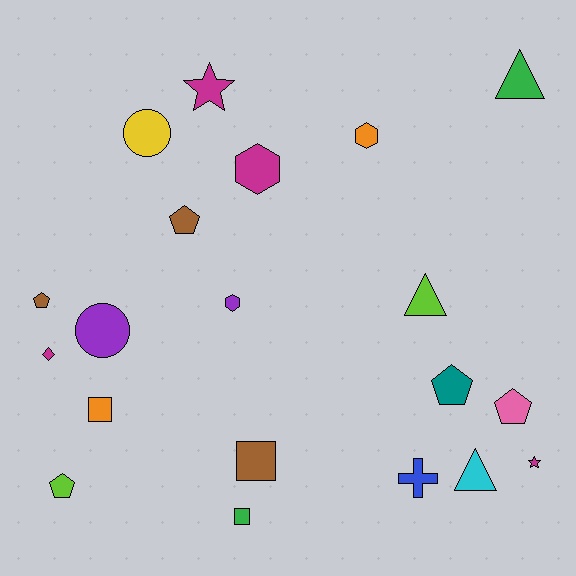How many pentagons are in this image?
There are 5 pentagons.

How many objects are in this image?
There are 20 objects.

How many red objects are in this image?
There are no red objects.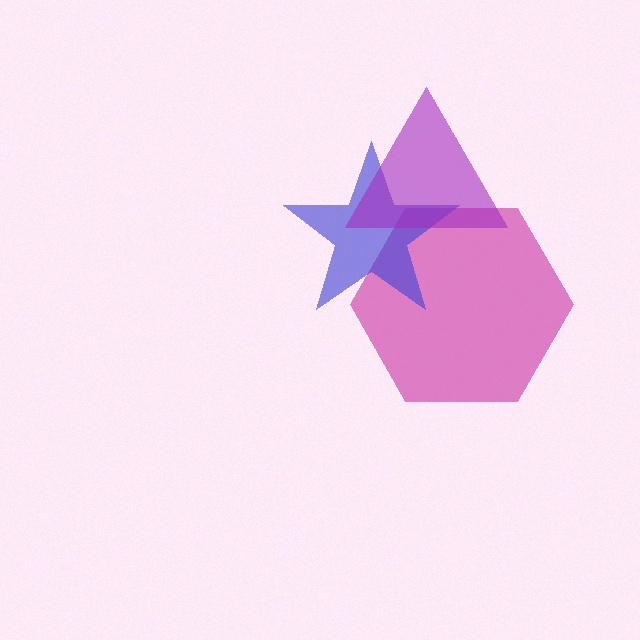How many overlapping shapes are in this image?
There are 3 overlapping shapes in the image.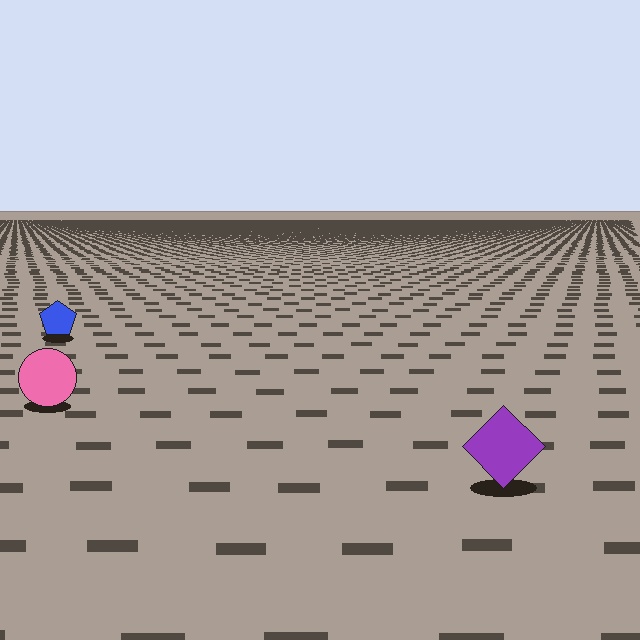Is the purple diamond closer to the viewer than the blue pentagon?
Yes. The purple diamond is closer — you can tell from the texture gradient: the ground texture is coarser near it.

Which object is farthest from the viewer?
The blue pentagon is farthest from the viewer. It appears smaller and the ground texture around it is denser.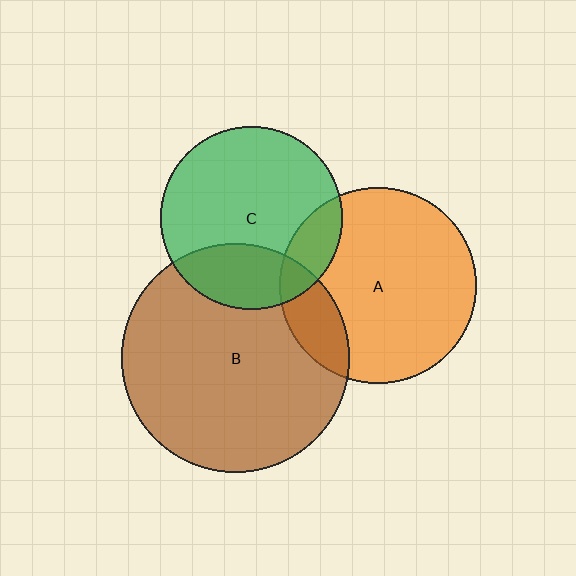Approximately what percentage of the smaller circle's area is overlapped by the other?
Approximately 15%.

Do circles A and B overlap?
Yes.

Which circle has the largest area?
Circle B (brown).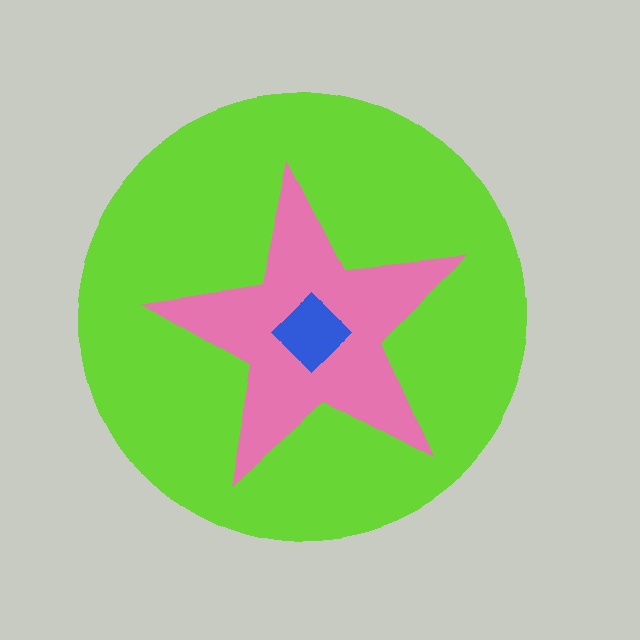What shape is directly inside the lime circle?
The pink star.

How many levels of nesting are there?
3.